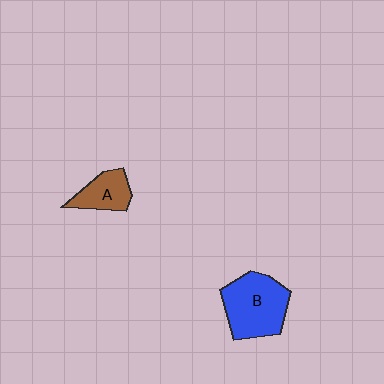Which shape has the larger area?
Shape B (blue).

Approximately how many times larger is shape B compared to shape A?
Approximately 1.9 times.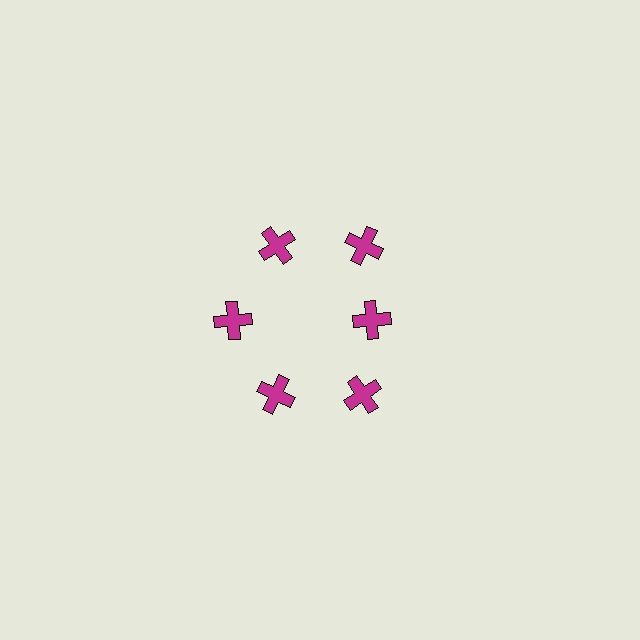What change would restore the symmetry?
The symmetry would be restored by moving it outward, back onto the ring so that all 6 crosses sit at equal angles and equal distance from the center.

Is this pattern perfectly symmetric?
No. The 6 magenta crosses are arranged in a ring, but one element near the 3 o'clock position is pulled inward toward the center, breaking the 6-fold rotational symmetry.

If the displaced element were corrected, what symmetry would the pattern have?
It would have 6-fold rotational symmetry — the pattern would map onto itself every 60 degrees.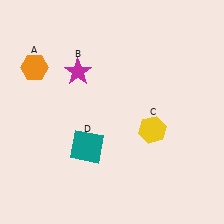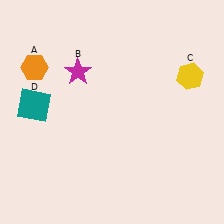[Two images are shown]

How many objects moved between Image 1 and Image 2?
2 objects moved between the two images.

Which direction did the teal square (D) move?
The teal square (D) moved left.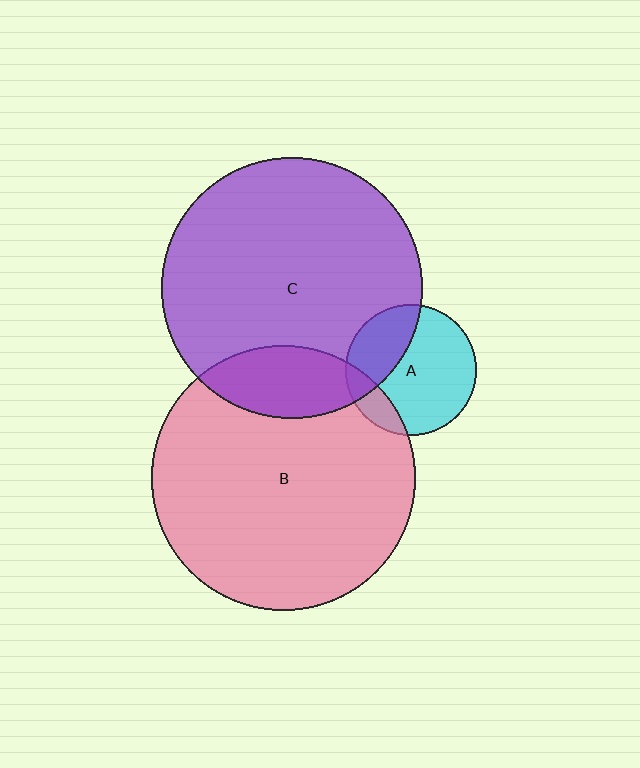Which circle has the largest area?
Circle B (pink).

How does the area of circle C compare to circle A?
Approximately 4.0 times.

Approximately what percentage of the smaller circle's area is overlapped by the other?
Approximately 15%.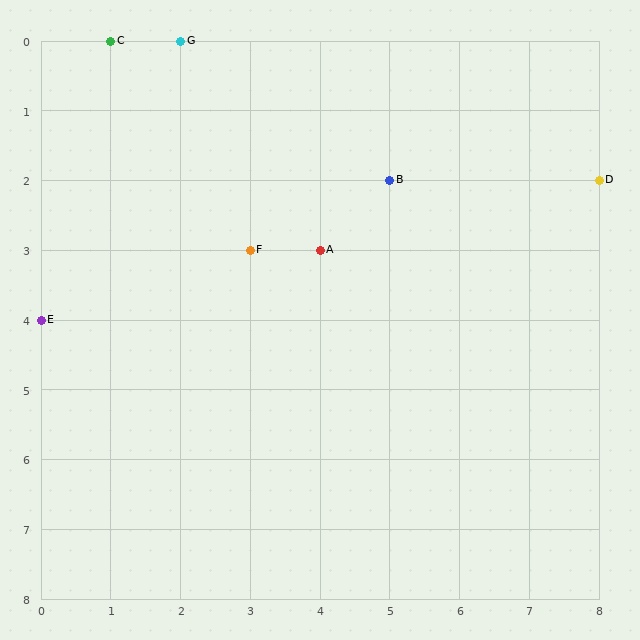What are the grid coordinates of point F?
Point F is at grid coordinates (3, 3).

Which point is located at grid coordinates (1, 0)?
Point C is at (1, 0).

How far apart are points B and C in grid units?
Points B and C are 4 columns and 2 rows apart (about 4.5 grid units diagonally).